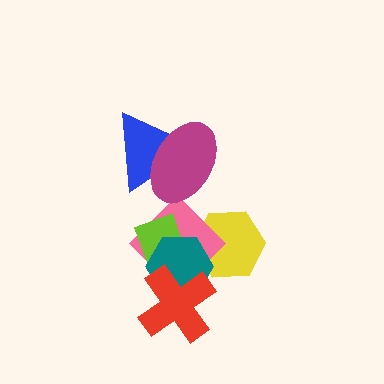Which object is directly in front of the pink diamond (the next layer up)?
The lime diamond is directly in front of the pink diamond.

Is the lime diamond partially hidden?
Yes, it is partially covered by another shape.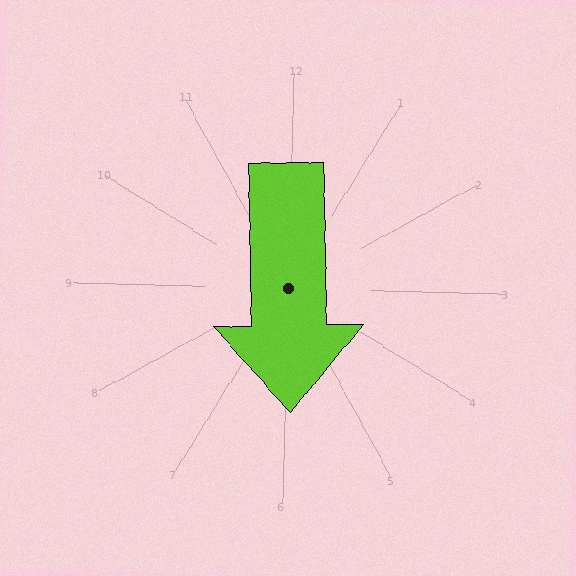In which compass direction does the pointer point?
South.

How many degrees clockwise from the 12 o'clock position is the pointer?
Approximately 178 degrees.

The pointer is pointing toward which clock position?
Roughly 6 o'clock.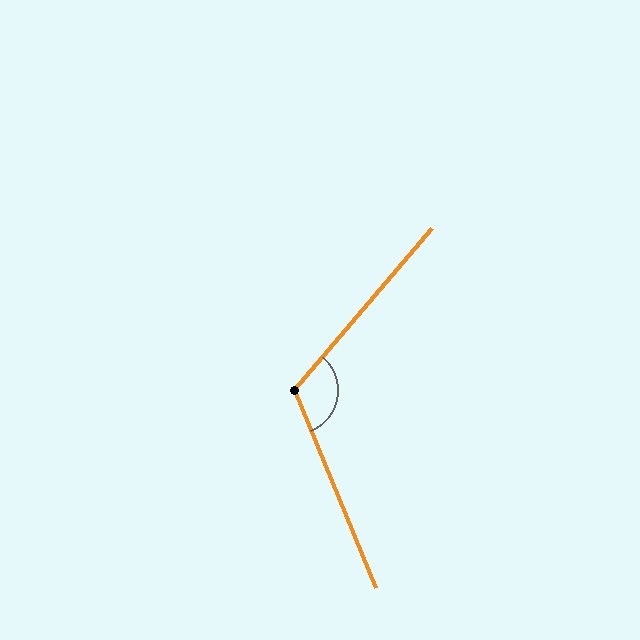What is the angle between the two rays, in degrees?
Approximately 117 degrees.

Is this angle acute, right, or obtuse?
It is obtuse.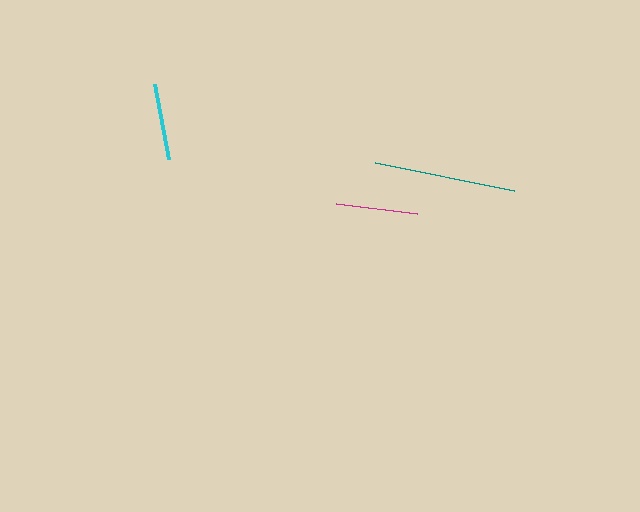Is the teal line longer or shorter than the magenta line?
The teal line is longer than the magenta line.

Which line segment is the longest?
The teal line is the longest at approximately 142 pixels.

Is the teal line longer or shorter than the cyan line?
The teal line is longer than the cyan line.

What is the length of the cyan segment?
The cyan segment is approximately 77 pixels long.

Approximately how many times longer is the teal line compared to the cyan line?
The teal line is approximately 1.9 times the length of the cyan line.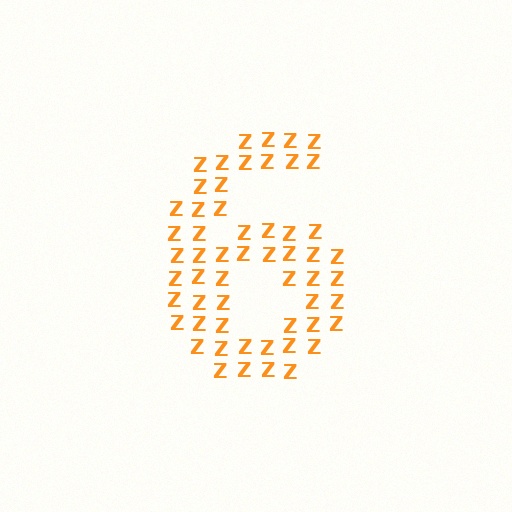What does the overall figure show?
The overall figure shows the digit 6.